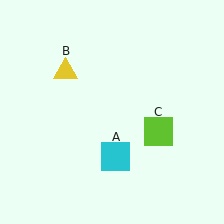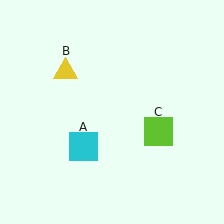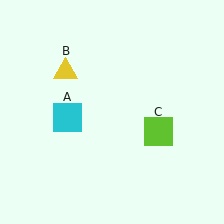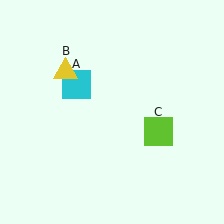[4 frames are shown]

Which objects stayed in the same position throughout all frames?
Yellow triangle (object B) and lime square (object C) remained stationary.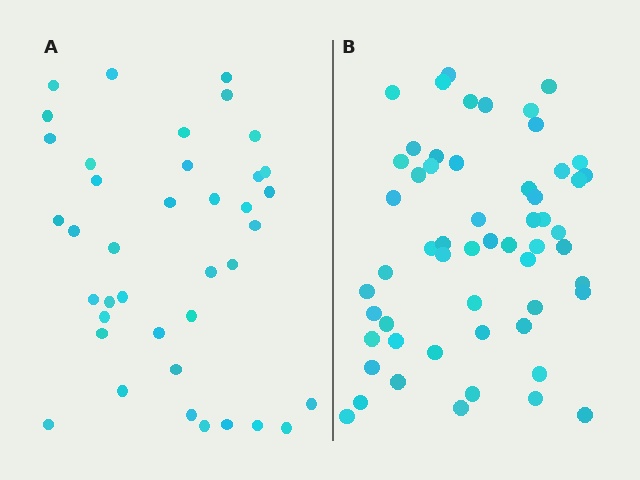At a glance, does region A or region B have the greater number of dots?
Region B (the right region) has more dots.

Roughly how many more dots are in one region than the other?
Region B has approximately 15 more dots than region A.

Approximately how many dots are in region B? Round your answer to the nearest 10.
About 60 dots. (The exact count is 56, which rounds to 60.)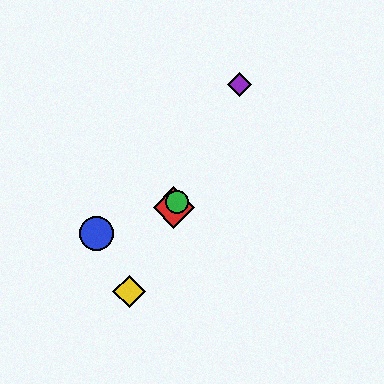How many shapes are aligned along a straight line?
4 shapes (the red diamond, the green circle, the yellow diamond, the purple diamond) are aligned along a straight line.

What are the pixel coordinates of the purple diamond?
The purple diamond is at (239, 85).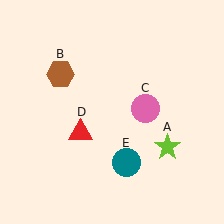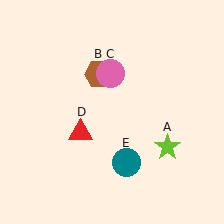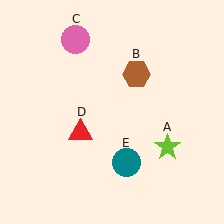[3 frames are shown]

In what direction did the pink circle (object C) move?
The pink circle (object C) moved up and to the left.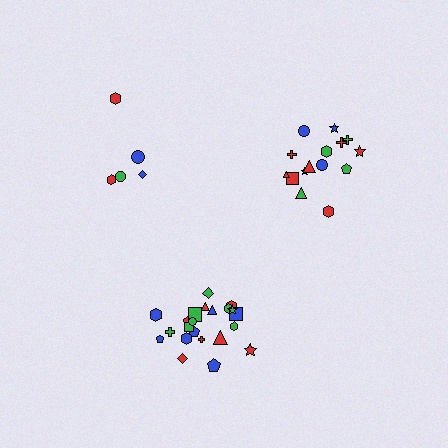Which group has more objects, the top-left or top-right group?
The top-right group.